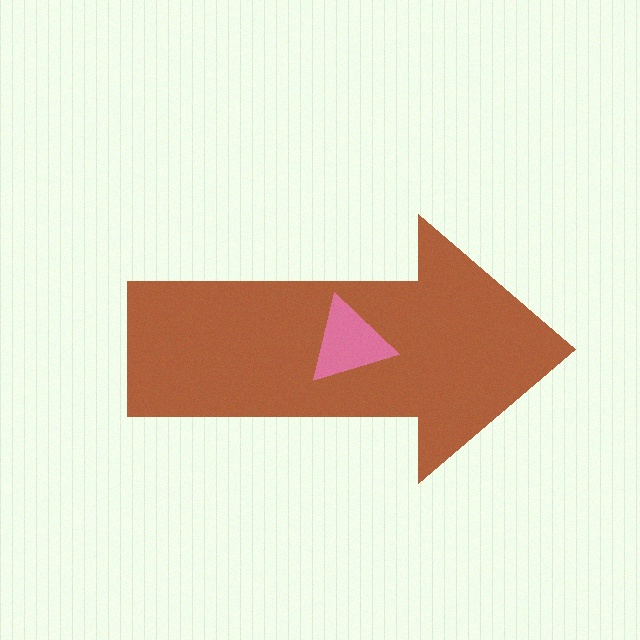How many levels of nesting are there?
2.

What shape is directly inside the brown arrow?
The pink triangle.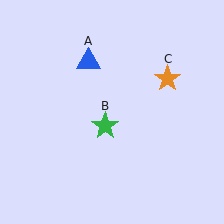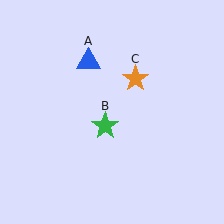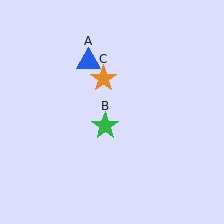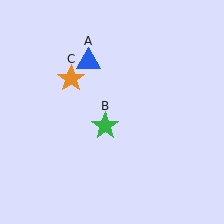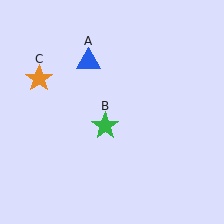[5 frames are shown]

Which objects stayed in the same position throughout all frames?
Blue triangle (object A) and green star (object B) remained stationary.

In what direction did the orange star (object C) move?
The orange star (object C) moved left.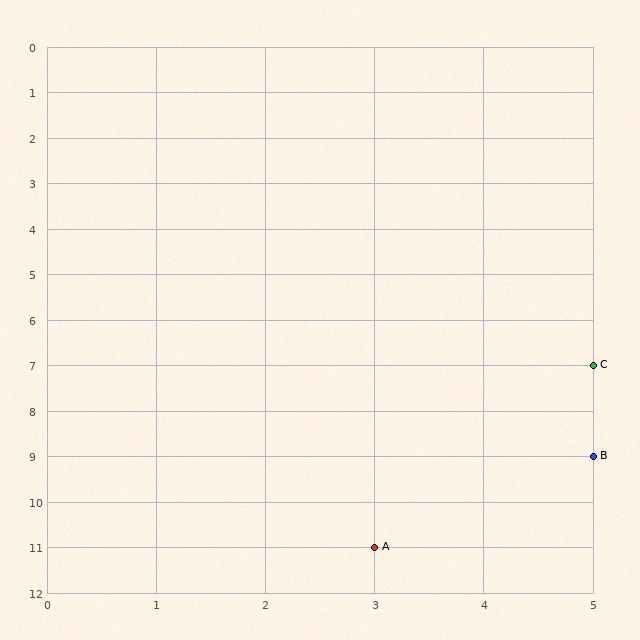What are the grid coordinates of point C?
Point C is at grid coordinates (5, 7).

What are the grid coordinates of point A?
Point A is at grid coordinates (3, 11).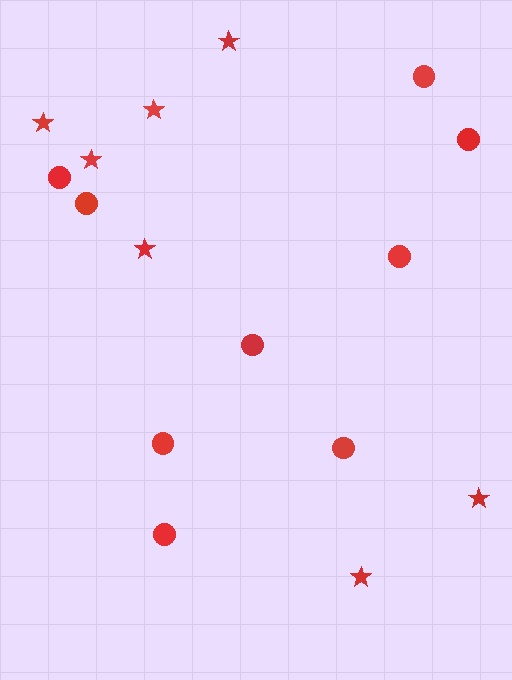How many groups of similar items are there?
There are 2 groups: one group of circles (9) and one group of stars (7).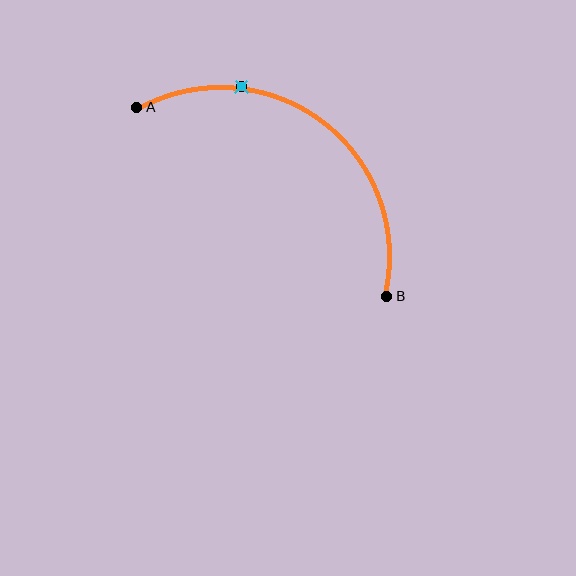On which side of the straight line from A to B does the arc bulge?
The arc bulges above and to the right of the straight line connecting A and B.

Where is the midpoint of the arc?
The arc midpoint is the point on the curve farthest from the straight line joining A and B. It sits above and to the right of that line.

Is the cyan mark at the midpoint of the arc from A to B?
No. The cyan mark lies on the arc but is closer to endpoint A. The arc midpoint would be at the point on the curve equidistant along the arc from both A and B.